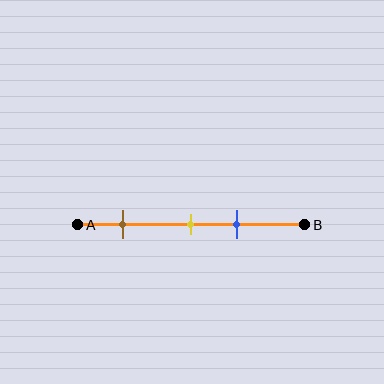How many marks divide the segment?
There are 3 marks dividing the segment.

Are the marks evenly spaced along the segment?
No, the marks are not evenly spaced.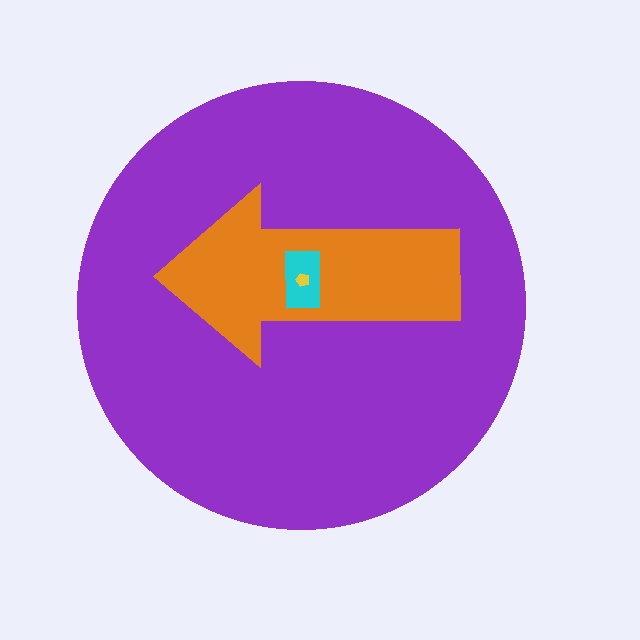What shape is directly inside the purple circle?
The orange arrow.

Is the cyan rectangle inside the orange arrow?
Yes.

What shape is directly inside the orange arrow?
The cyan rectangle.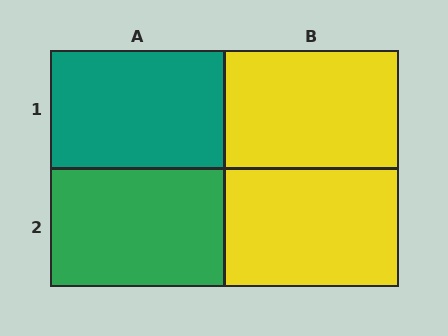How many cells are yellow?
2 cells are yellow.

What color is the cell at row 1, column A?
Teal.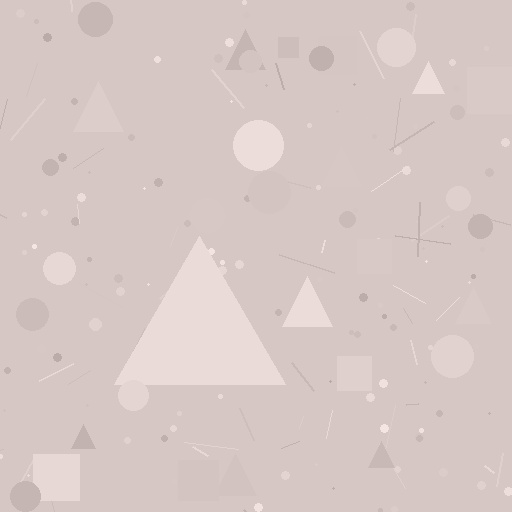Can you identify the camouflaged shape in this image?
The camouflaged shape is a triangle.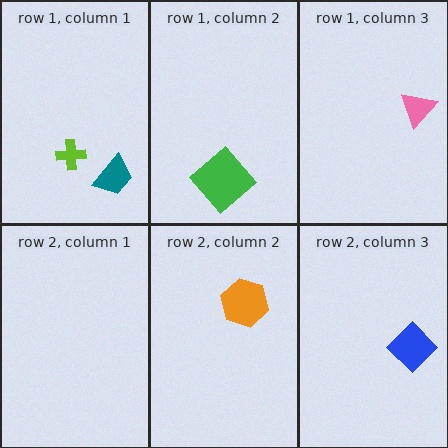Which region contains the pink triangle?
The row 1, column 3 region.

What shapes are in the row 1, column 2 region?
The green diamond.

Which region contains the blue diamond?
The row 2, column 3 region.